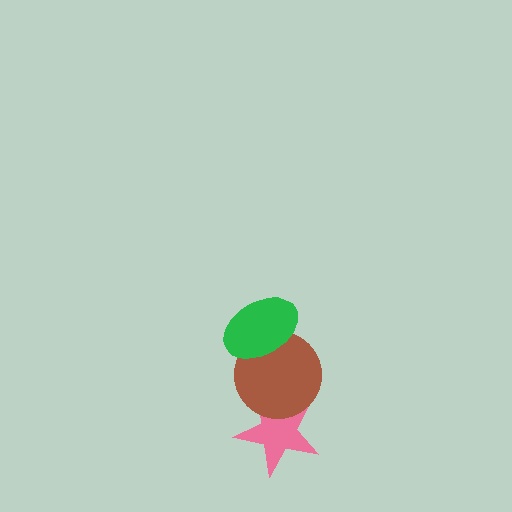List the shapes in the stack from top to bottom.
From top to bottom: the green ellipse, the brown circle, the pink star.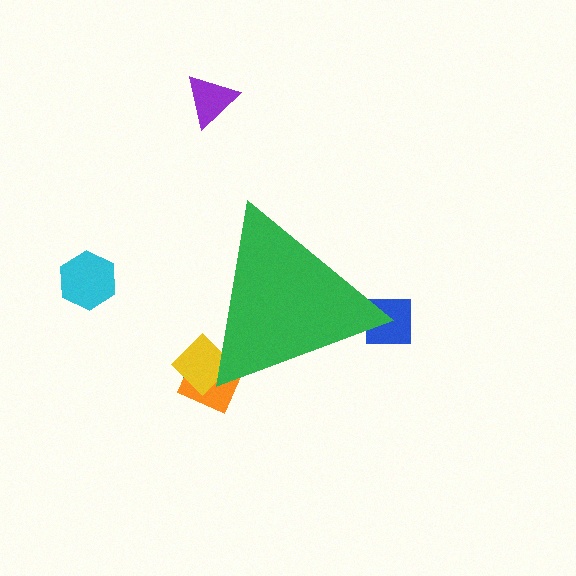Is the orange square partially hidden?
Yes, the orange square is partially hidden behind the green triangle.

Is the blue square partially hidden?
Yes, the blue square is partially hidden behind the green triangle.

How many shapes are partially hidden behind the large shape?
4 shapes are partially hidden.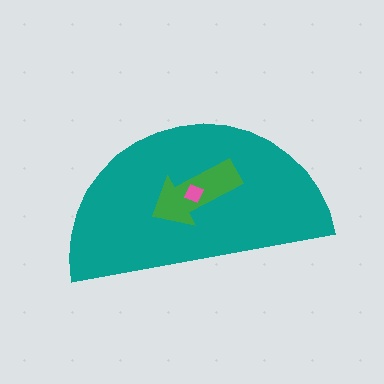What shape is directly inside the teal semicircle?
The green arrow.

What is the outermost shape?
The teal semicircle.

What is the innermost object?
The pink diamond.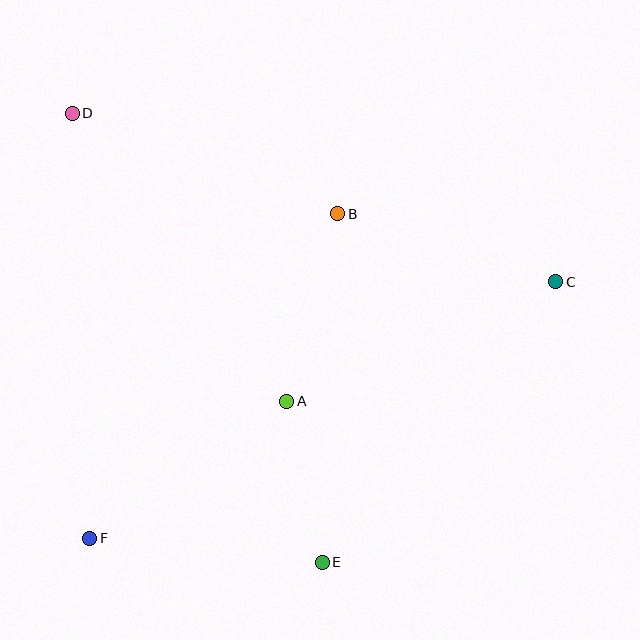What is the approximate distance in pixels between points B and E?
The distance between B and E is approximately 349 pixels.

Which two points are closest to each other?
Points A and E are closest to each other.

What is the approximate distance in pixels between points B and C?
The distance between B and C is approximately 228 pixels.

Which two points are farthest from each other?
Points C and F are farthest from each other.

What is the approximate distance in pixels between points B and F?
The distance between B and F is approximately 409 pixels.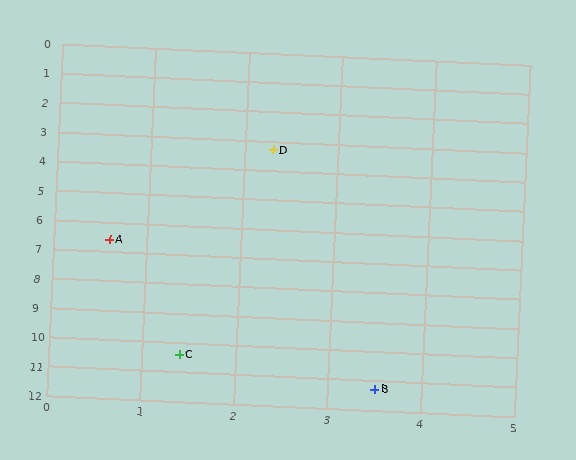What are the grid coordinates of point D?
Point D is at approximately (2.3, 3.3).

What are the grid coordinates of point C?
Point C is at approximately (1.4, 10.4).